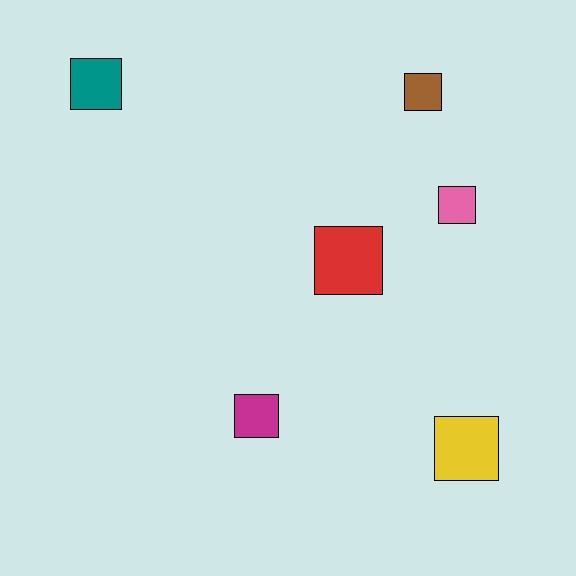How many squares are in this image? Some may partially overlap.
There are 6 squares.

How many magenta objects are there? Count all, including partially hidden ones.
There is 1 magenta object.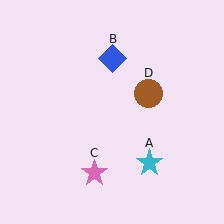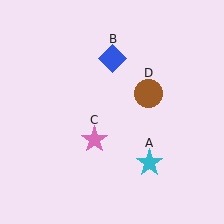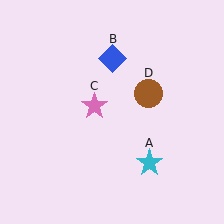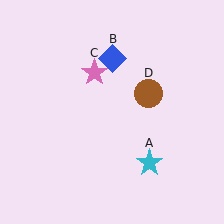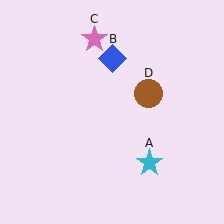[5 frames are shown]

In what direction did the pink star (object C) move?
The pink star (object C) moved up.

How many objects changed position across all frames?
1 object changed position: pink star (object C).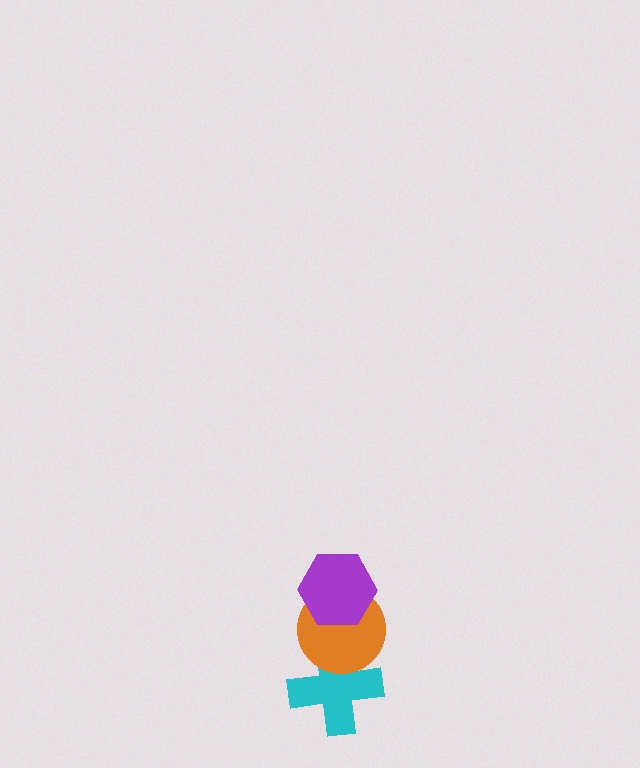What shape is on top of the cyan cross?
The orange circle is on top of the cyan cross.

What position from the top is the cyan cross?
The cyan cross is 3rd from the top.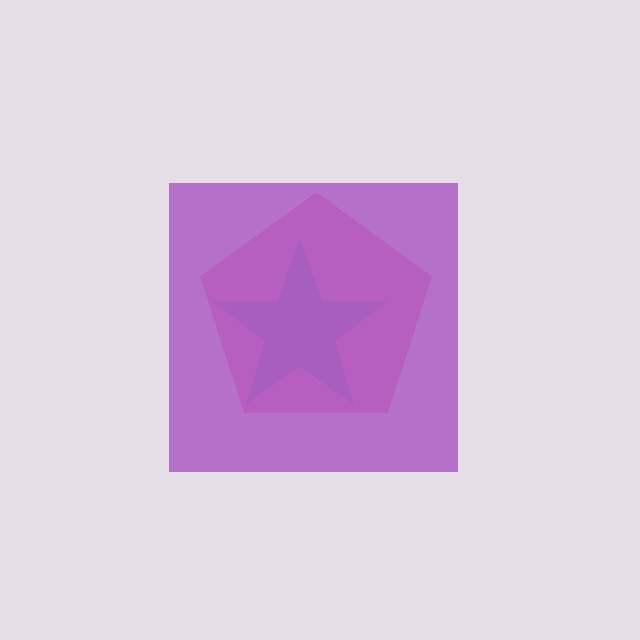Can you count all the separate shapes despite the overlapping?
Yes, there are 3 separate shapes.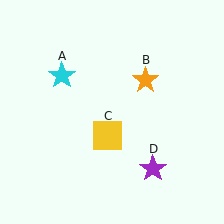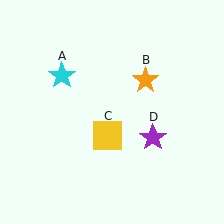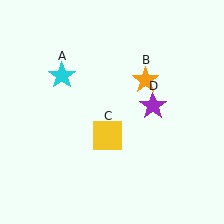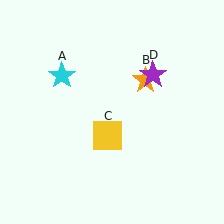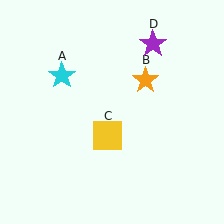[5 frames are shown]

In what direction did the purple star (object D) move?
The purple star (object D) moved up.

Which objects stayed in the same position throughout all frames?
Cyan star (object A) and orange star (object B) and yellow square (object C) remained stationary.